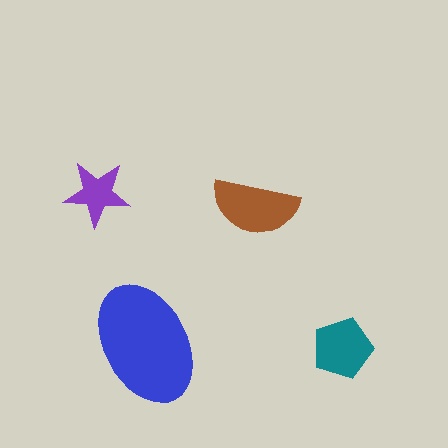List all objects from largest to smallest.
The blue ellipse, the brown semicircle, the teal pentagon, the purple star.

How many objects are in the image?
There are 4 objects in the image.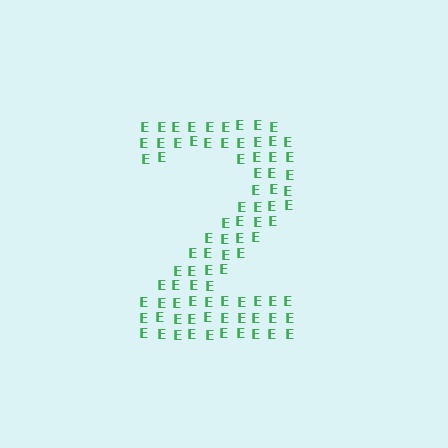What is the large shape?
The large shape is the digit 2.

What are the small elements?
The small elements are letter E's.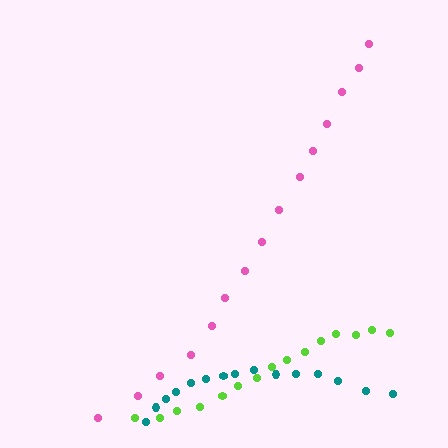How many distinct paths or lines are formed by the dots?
There are 3 distinct paths.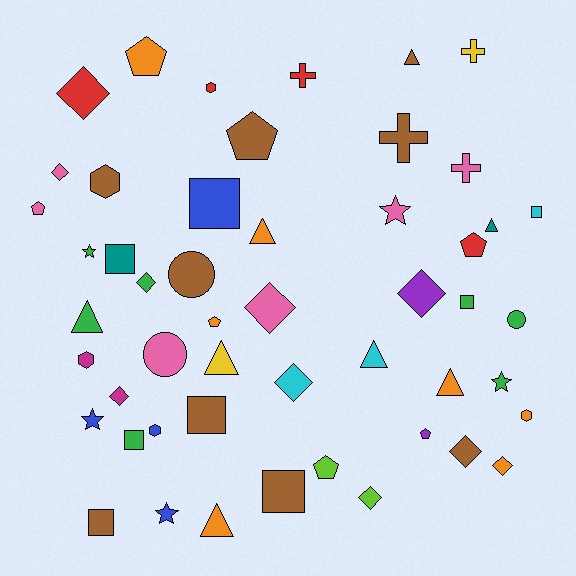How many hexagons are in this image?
There are 5 hexagons.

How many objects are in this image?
There are 50 objects.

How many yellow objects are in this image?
There are 2 yellow objects.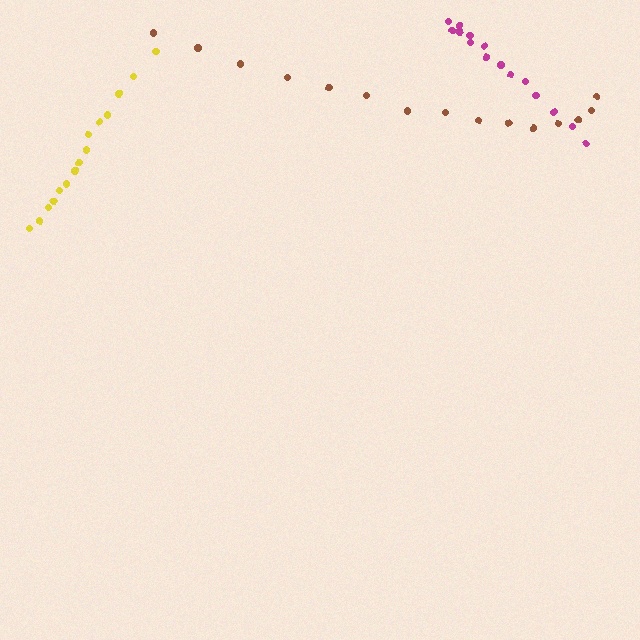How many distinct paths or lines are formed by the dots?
There are 3 distinct paths.